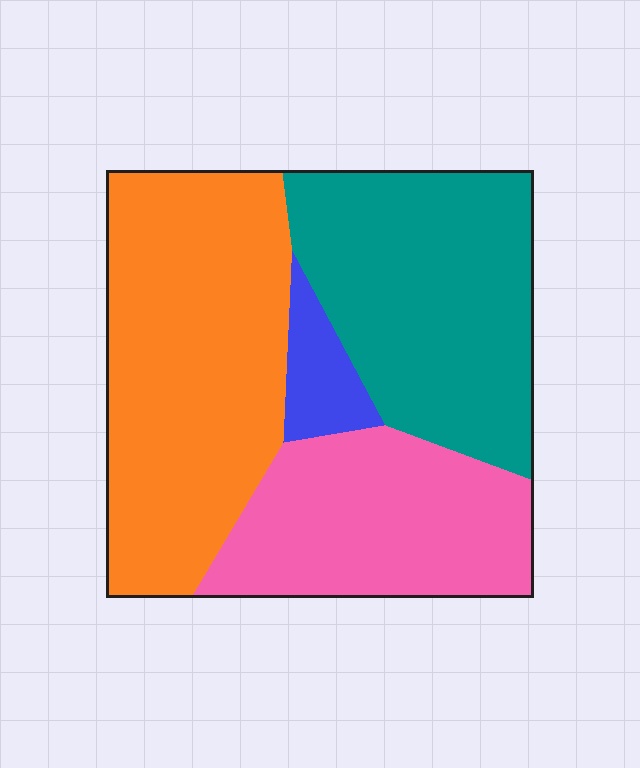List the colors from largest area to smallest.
From largest to smallest: orange, teal, pink, blue.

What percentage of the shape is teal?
Teal takes up between a quarter and a half of the shape.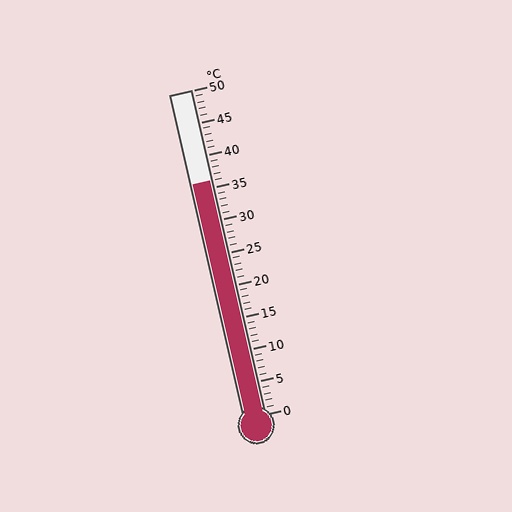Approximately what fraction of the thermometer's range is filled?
The thermometer is filled to approximately 70% of its range.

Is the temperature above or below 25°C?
The temperature is above 25°C.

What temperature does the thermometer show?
The thermometer shows approximately 36°C.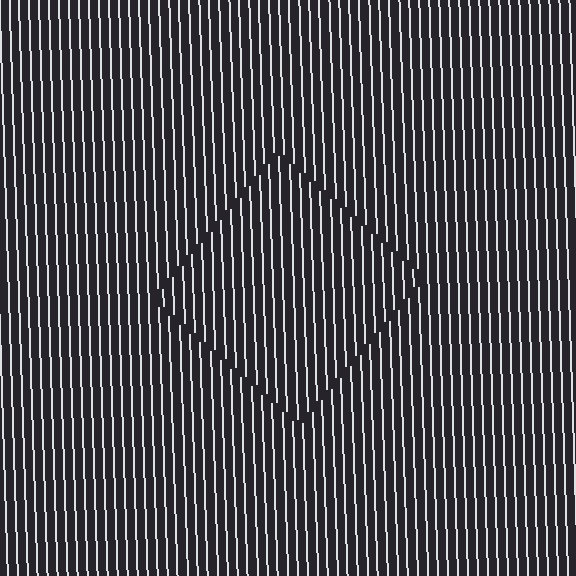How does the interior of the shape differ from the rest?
The interior of the shape contains the same grating, shifted by half a period — the contour is defined by the phase discontinuity where line-ends from the inner and outer gratings abut.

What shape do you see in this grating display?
An illusory square. The interior of the shape contains the same grating, shifted by half a period — the contour is defined by the phase discontinuity where line-ends from the inner and outer gratings abut.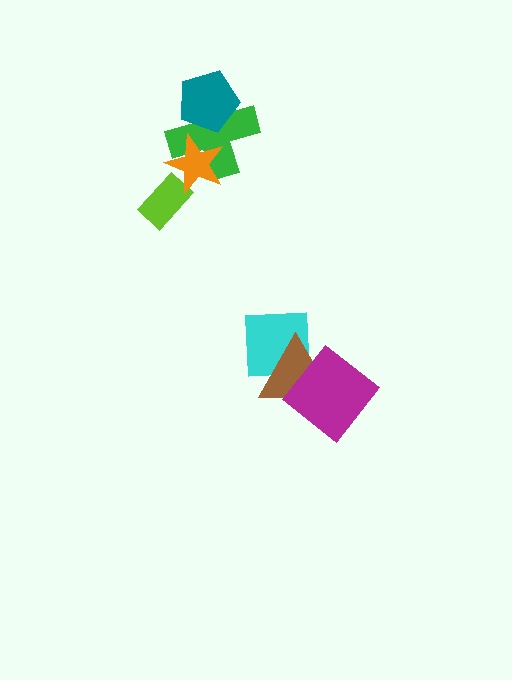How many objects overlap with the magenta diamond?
2 objects overlap with the magenta diamond.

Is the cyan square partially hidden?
Yes, it is partially covered by another shape.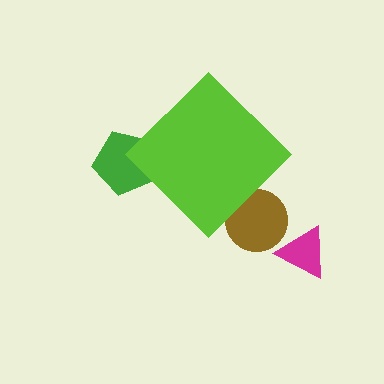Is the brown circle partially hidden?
Yes, the brown circle is partially hidden behind the lime diamond.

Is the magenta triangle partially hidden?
No, the magenta triangle is fully visible.